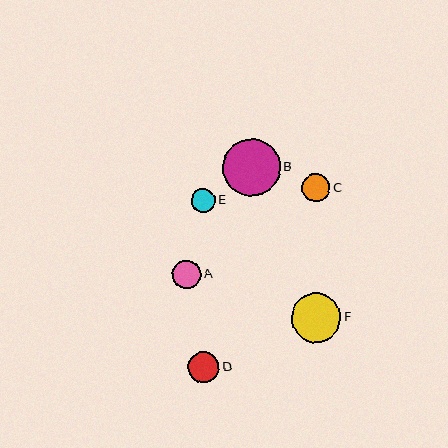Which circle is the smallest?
Circle E is the smallest with a size of approximately 23 pixels.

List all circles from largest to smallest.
From largest to smallest: B, F, D, A, C, E.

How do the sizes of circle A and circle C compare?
Circle A and circle C are approximately the same size.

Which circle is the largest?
Circle B is the largest with a size of approximately 58 pixels.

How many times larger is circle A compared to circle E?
Circle A is approximately 1.2 times the size of circle E.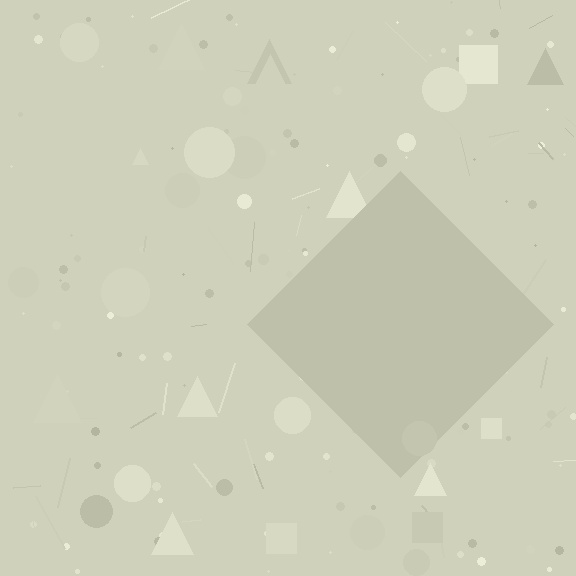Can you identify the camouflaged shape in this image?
The camouflaged shape is a diamond.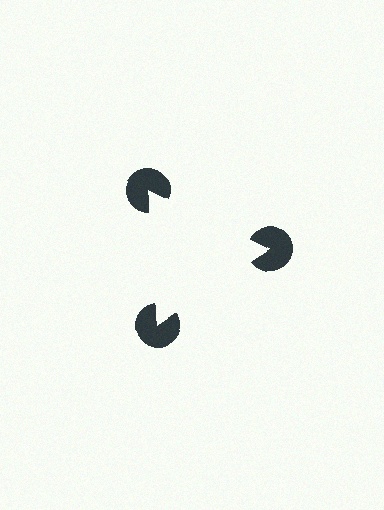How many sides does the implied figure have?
3 sides.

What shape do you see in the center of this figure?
An illusory triangle — its edges are inferred from the aligned wedge cuts in the pac-man discs, not physically drawn.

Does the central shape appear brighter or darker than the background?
It typically appears slightly brighter than the background, even though no actual brightness change is drawn.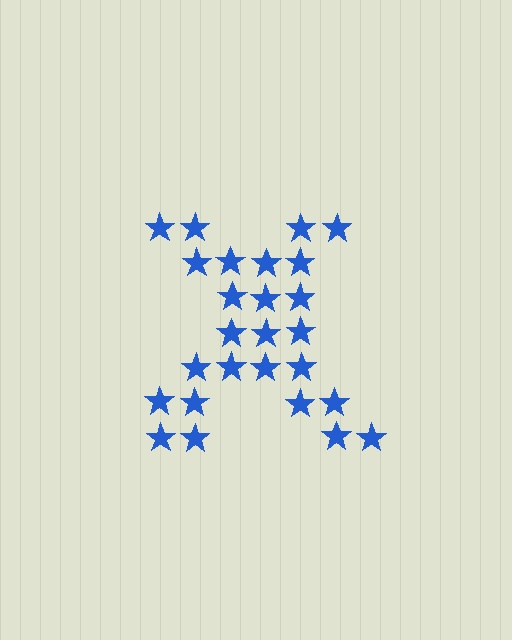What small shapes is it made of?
It is made of small stars.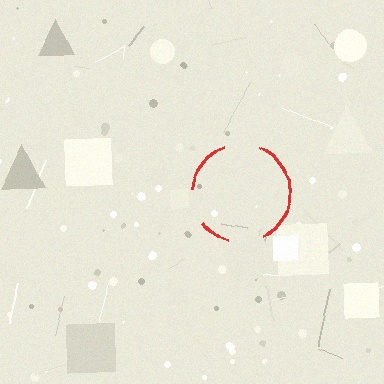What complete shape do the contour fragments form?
The contour fragments form a circle.